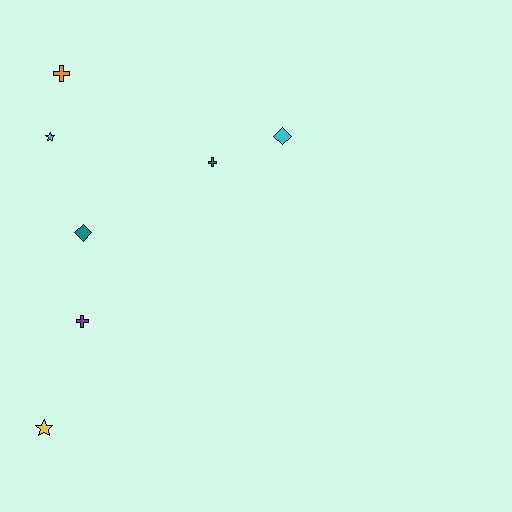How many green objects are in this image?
There are no green objects.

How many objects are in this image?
There are 7 objects.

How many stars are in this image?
There are 2 stars.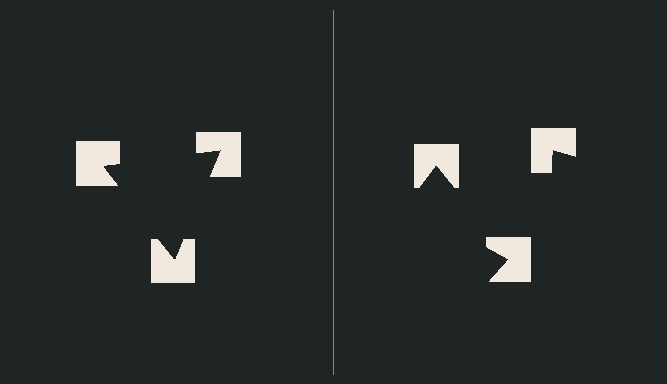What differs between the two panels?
The notched squares are positioned identically on both sides; only the wedge orientations differ. On the left they align to a triangle; on the right they are misaligned.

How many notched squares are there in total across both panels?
6 — 3 on each side.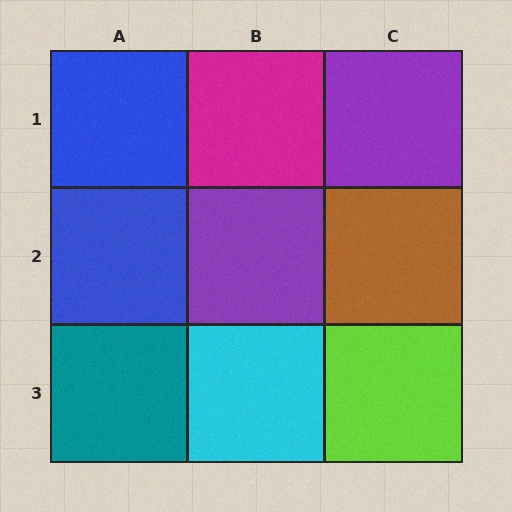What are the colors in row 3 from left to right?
Teal, cyan, lime.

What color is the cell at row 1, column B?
Magenta.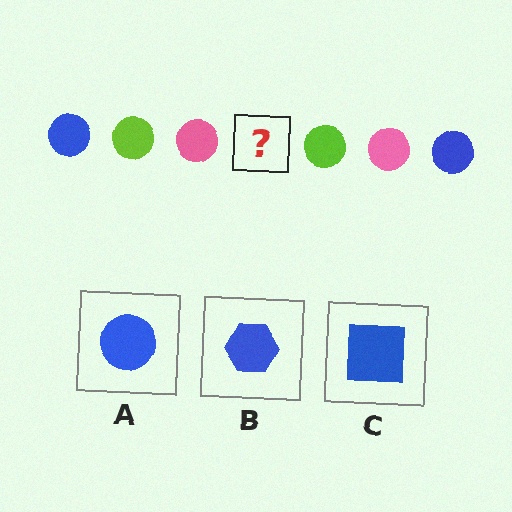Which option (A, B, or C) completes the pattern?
A.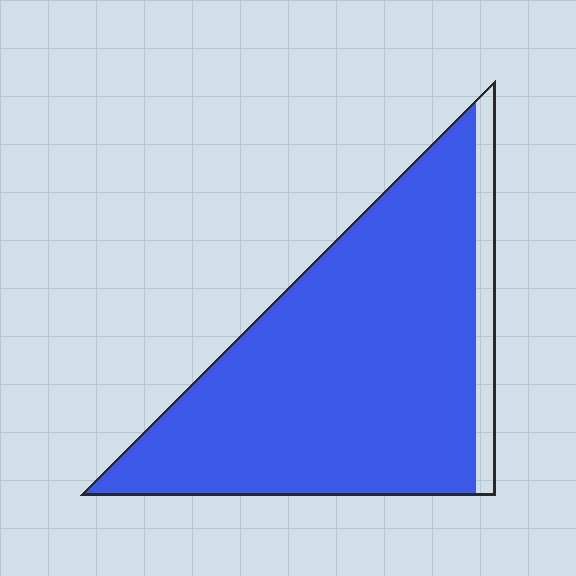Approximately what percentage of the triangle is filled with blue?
Approximately 90%.